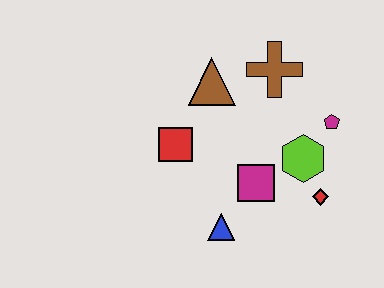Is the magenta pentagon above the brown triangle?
No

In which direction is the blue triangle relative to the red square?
The blue triangle is below the red square.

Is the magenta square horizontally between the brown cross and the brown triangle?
Yes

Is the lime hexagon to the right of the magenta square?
Yes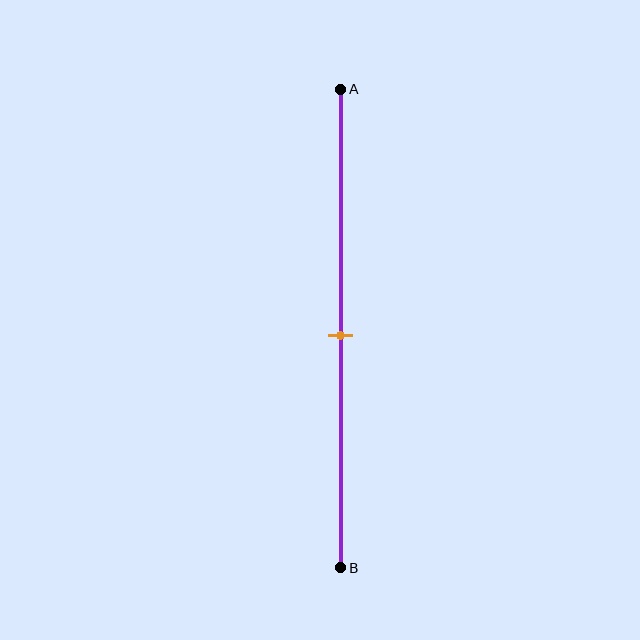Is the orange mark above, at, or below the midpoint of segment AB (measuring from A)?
The orange mark is approximately at the midpoint of segment AB.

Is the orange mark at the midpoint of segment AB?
Yes, the mark is approximately at the midpoint.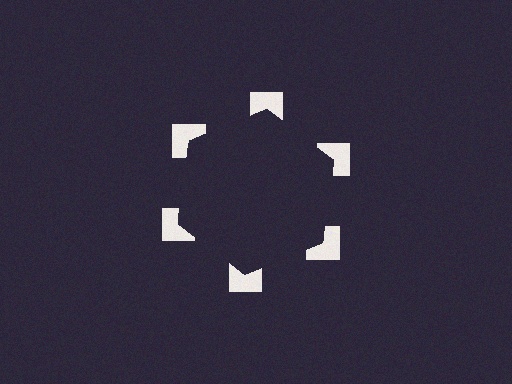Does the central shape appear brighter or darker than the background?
It typically appears slightly darker than the background, even though no actual brightness change is drawn.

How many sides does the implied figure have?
6 sides.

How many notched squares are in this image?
There are 6 — one at each vertex of the illusory hexagon.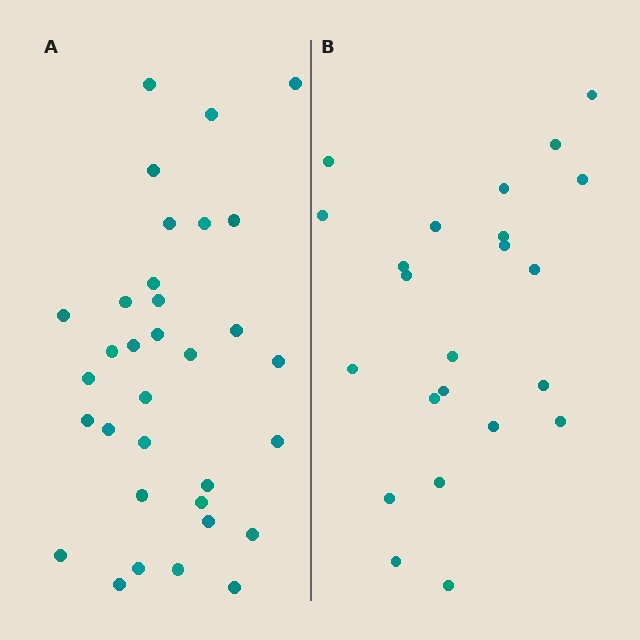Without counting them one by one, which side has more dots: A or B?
Region A (the left region) has more dots.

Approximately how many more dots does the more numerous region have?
Region A has roughly 10 or so more dots than region B.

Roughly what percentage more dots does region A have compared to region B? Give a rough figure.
About 45% more.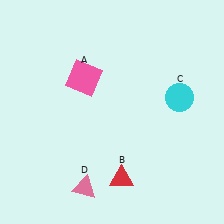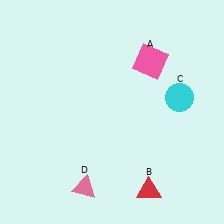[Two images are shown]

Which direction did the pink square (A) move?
The pink square (A) moved right.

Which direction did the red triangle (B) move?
The red triangle (B) moved right.